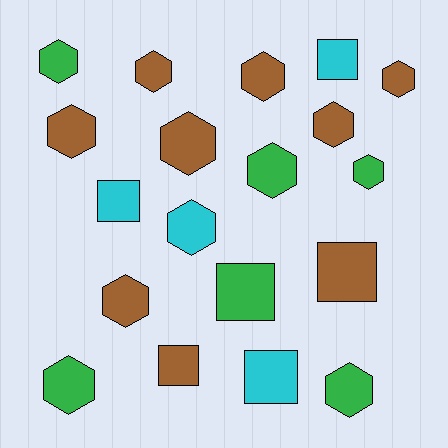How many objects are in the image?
There are 19 objects.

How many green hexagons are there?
There are 5 green hexagons.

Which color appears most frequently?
Brown, with 9 objects.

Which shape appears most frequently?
Hexagon, with 13 objects.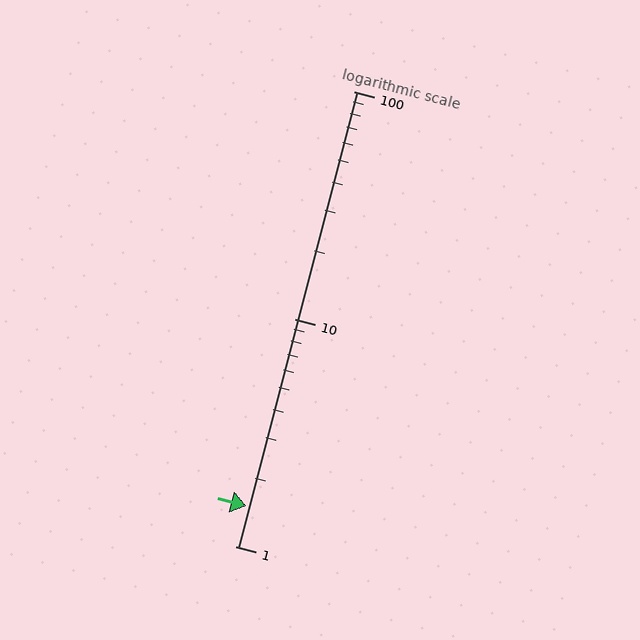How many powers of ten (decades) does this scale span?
The scale spans 2 decades, from 1 to 100.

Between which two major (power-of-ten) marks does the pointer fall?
The pointer is between 1 and 10.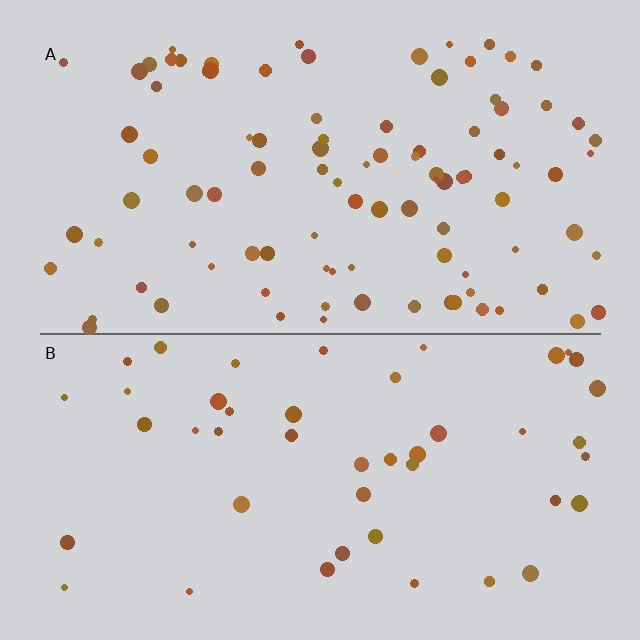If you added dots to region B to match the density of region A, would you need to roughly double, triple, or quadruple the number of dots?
Approximately double.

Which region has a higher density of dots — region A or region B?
A (the top).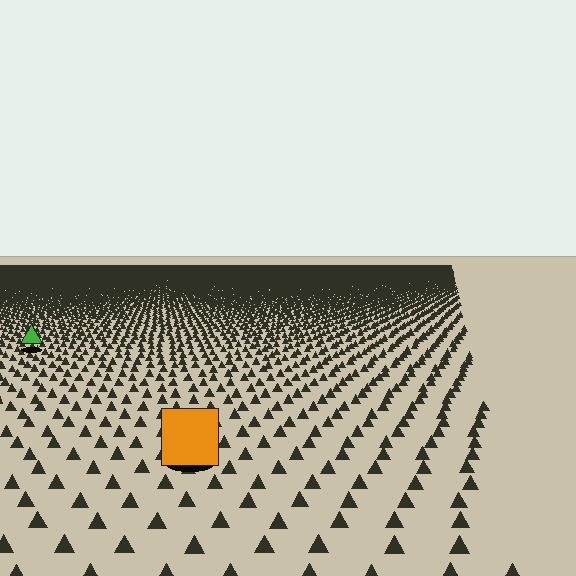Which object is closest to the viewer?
The orange square is closest. The texture marks near it are larger and more spread out.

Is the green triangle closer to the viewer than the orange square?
No. The orange square is closer — you can tell from the texture gradient: the ground texture is coarser near it.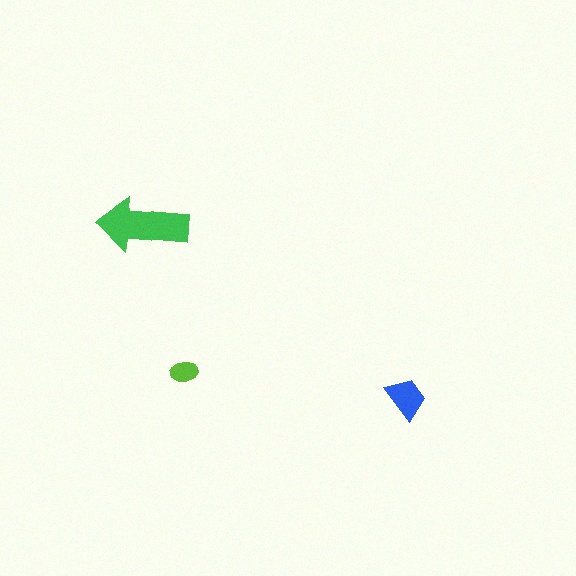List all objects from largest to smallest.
The green arrow, the blue trapezoid, the lime ellipse.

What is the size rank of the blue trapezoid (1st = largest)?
2nd.